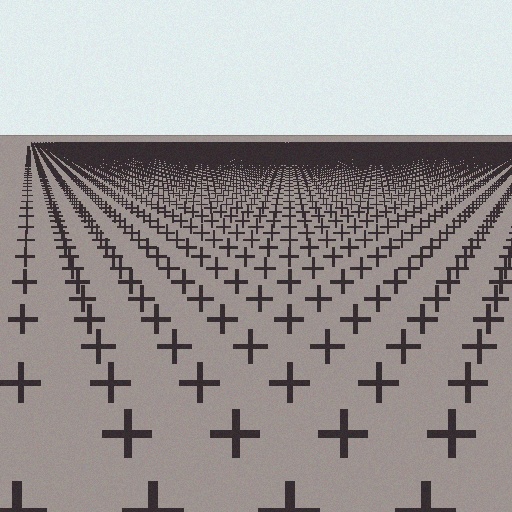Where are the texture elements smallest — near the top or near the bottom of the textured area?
Near the top.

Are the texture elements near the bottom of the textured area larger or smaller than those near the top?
Larger. Near the bottom, elements are closer to the viewer and appear at a bigger on-screen size.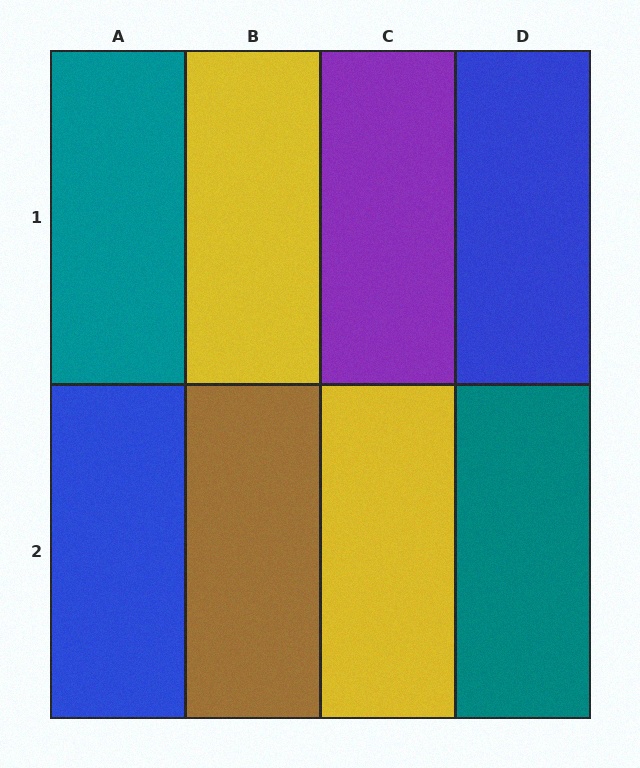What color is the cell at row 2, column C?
Yellow.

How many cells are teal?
2 cells are teal.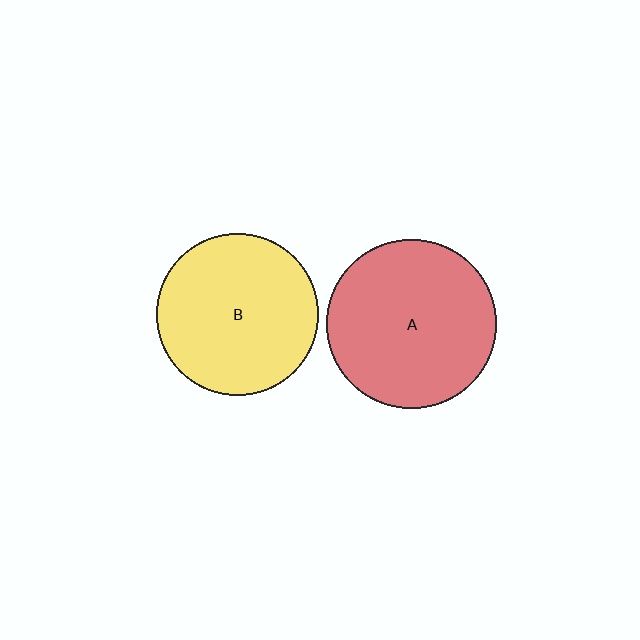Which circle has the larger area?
Circle A (red).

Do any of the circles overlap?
No, none of the circles overlap.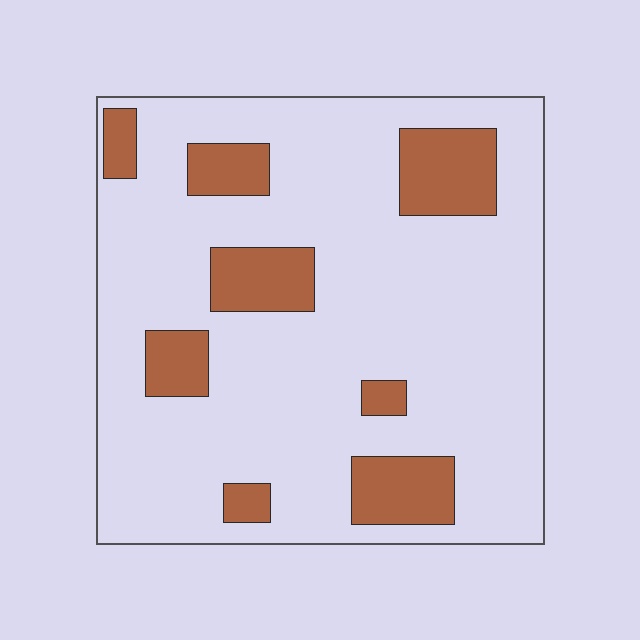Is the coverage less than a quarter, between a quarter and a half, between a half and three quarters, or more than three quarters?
Less than a quarter.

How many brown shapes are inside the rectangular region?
8.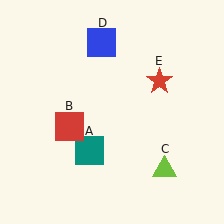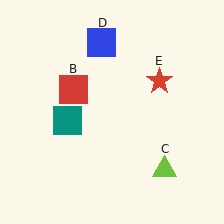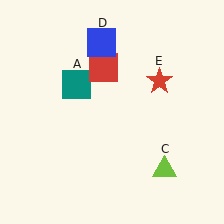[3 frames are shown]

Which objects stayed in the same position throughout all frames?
Lime triangle (object C) and blue square (object D) and red star (object E) remained stationary.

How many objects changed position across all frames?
2 objects changed position: teal square (object A), red square (object B).